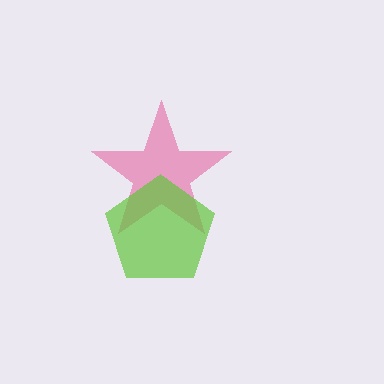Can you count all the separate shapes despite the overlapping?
Yes, there are 2 separate shapes.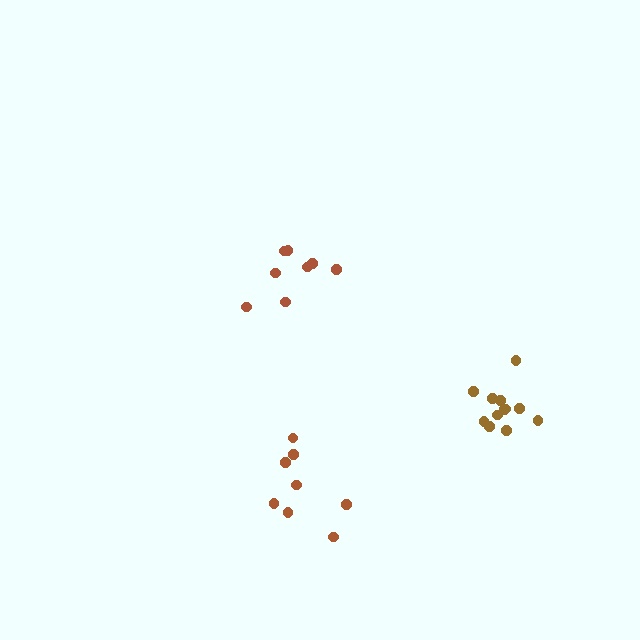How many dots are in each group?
Group 1: 12 dots, Group 2: 8 dots, Group 3: 8 dots (28 total).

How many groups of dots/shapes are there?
There are 3 groups.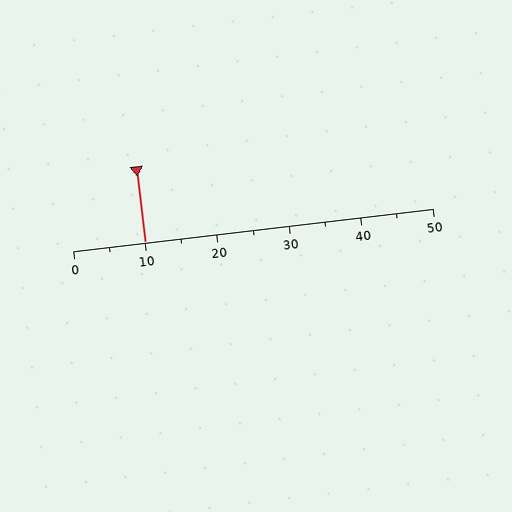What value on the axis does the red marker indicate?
The marker indicates approximately 10.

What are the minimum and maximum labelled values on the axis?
The axis runs from 0 to 50.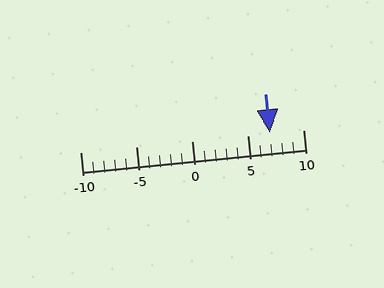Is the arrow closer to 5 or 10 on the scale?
The arrow is closer to 5.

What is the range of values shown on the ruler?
The ruler shows values from -10 to 10.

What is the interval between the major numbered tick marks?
The major tick marks are spaced 5 units apart.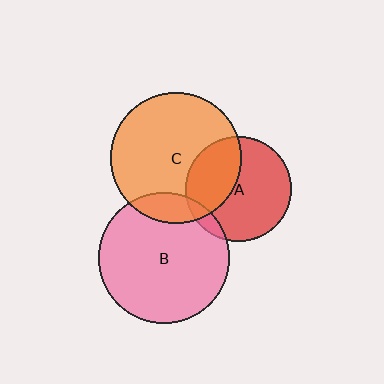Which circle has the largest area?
Circle B (pink).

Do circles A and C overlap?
Yes.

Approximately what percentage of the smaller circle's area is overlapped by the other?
Approximately 35%.